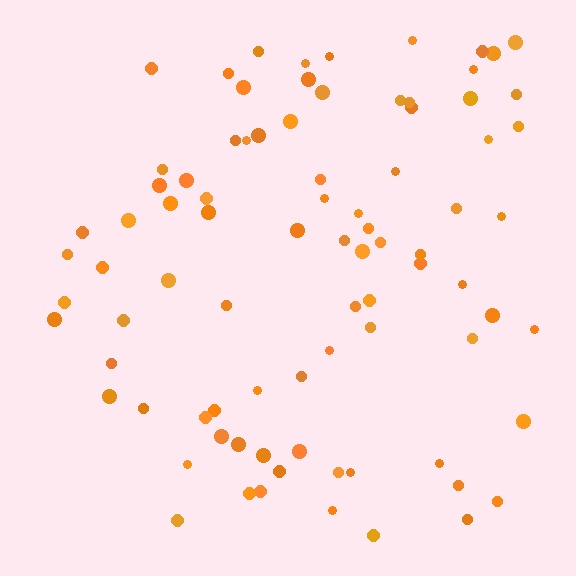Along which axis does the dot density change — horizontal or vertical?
Horizontal.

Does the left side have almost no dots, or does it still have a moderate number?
Still a moderate number, just noticeably fewer than the right.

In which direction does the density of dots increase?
From left to right, with the right side densest.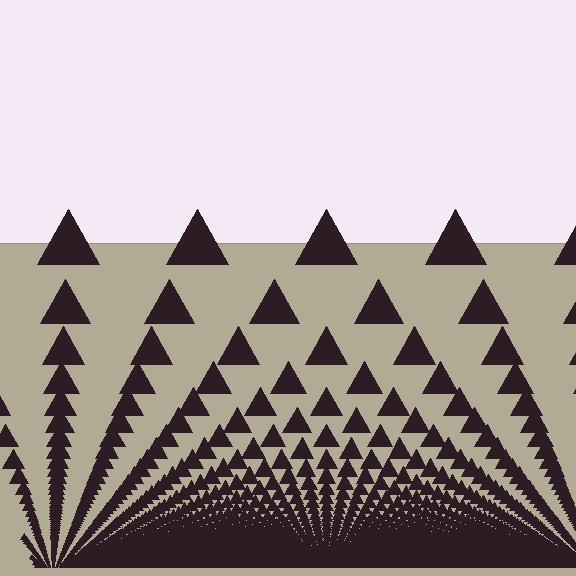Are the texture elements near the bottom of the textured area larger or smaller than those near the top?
Smaller. The gradient is inverted — elements near the bottom are smaller and denser.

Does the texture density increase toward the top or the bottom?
Density increases toward the bottom.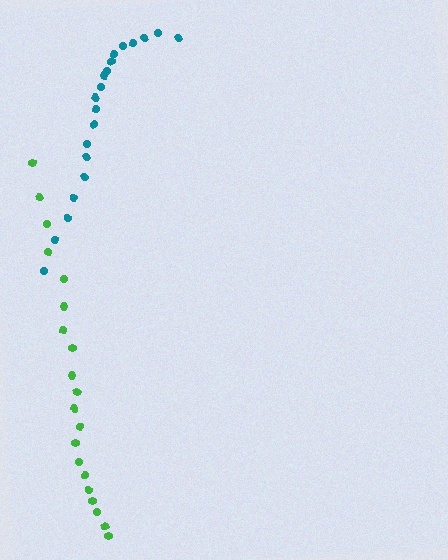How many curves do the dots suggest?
There are 2 distinct paths.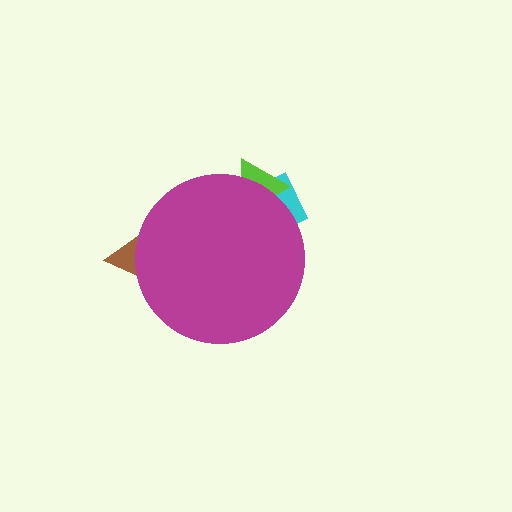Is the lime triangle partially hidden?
Yes, the lime triangle is partially hidden behind the magenta circle.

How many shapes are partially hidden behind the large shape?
3 shapes are partially hidden.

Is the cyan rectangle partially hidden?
Yes, the cyan rectangle is partially hidden behind the magenta circle.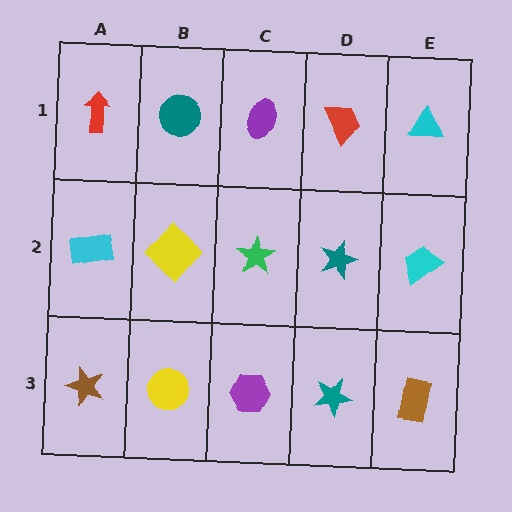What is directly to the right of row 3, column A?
A yellow circle.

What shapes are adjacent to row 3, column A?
A cyan rectangle (row 2, column A), a yellow circle (row 3, column B).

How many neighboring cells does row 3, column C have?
3.